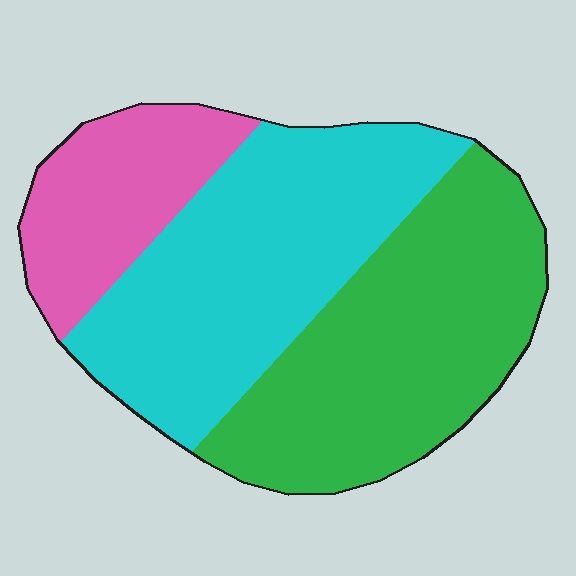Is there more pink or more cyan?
Cyan.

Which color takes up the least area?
Pink, at roughly 20%.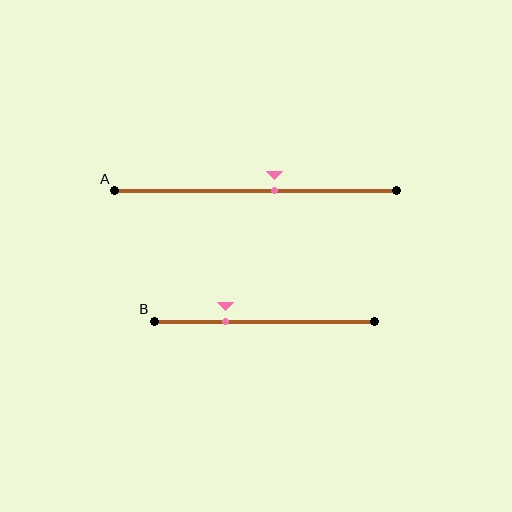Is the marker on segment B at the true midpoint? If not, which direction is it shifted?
No, the marker on segment B is shifted to the left by about 18% of the segment length.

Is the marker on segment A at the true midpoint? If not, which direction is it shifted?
No, the marker on segment A is shifted to the right by about 7% of the segment length.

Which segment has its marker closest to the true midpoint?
Segment A has its marker closest to the true midpoint.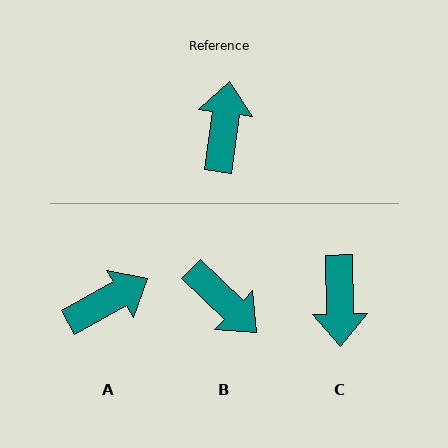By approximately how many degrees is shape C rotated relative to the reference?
Approximately 171 degrees clockwise.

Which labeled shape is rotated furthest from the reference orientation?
C, about 171 degrees away.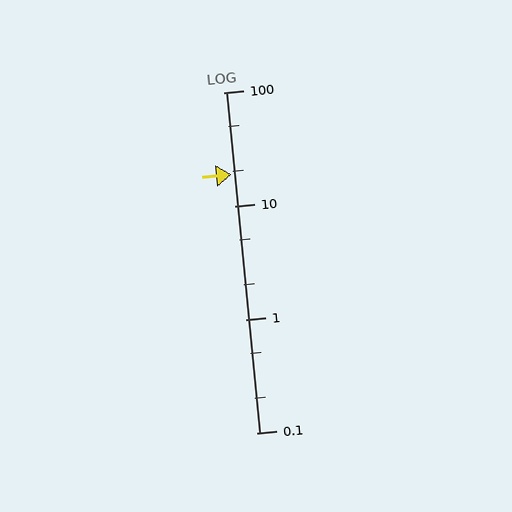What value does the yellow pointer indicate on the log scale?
The pointer indicates approximately 19.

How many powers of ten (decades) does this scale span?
The scale spans 3 decades, from 0.1 to 100.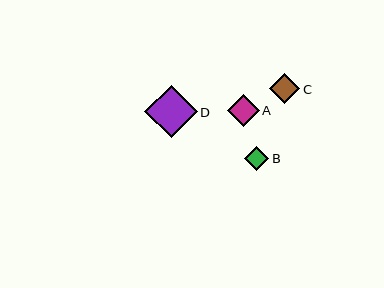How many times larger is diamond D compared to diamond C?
Diamond D is approximately 1.7 times the size of diamond C.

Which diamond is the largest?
Diamond D is the largest with a size of approximately 52 pixels.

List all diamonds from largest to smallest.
From largest to smallest: D, A, C, B.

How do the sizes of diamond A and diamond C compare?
Diamond A and diamond C are approximately the same size.